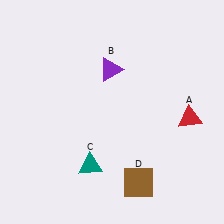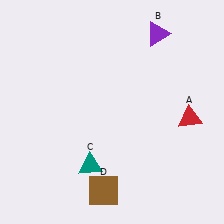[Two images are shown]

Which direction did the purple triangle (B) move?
The purple triangle (B) moved right.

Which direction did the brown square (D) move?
The brown square (D) moved left.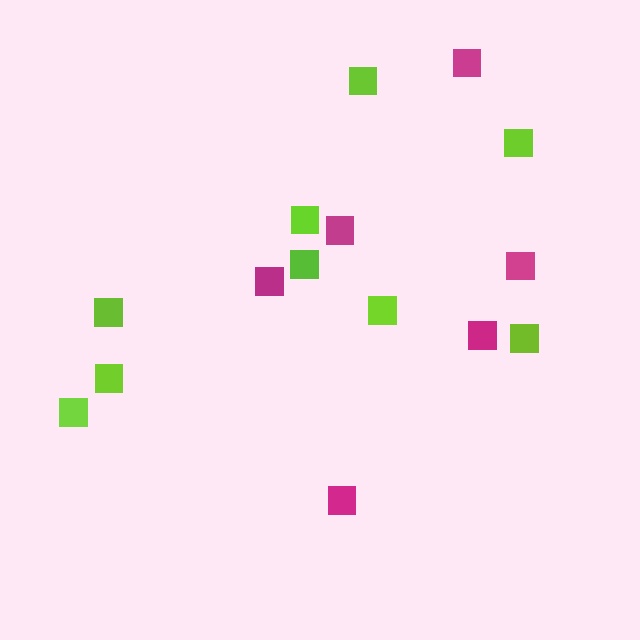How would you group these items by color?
There are 2 groups: one group of lime squares (9) and one group of magenta squares (6).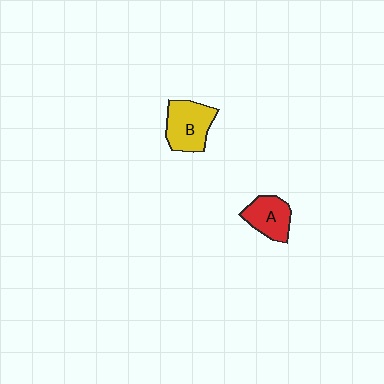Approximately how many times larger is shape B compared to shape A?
Approximately 1.3 times.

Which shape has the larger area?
Shape B (yellow).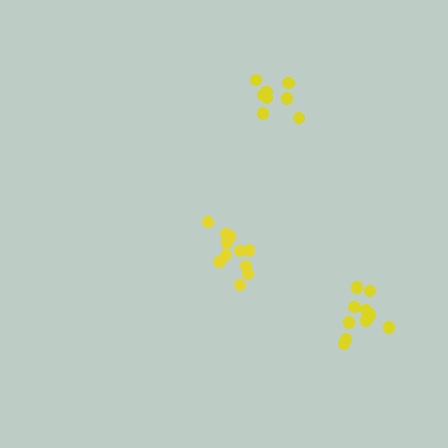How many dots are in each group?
Group 1: 11 dots, Group 2: 9 dots, Group 3: 12 dots (32 total).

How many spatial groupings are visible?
There are 3 spatial groupings.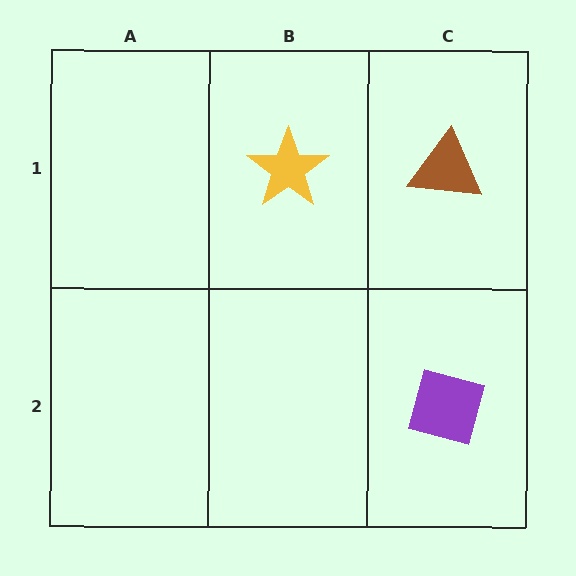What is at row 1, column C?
A brown triangle.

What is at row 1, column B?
A yellow star.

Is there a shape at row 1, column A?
No, that cell is empty.